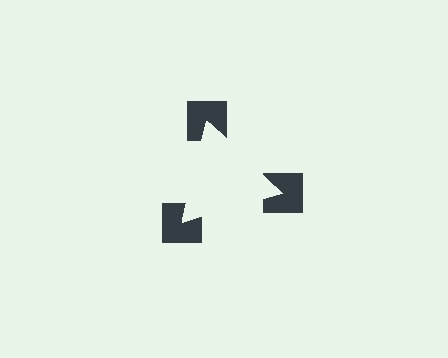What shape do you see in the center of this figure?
An illusory triangle — its edges are inferred from the aligned wedge cuts in the notched squares, not physically drawn.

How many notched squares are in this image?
There are 3 — one at each vertex of the illusory triangle.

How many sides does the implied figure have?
3 sides.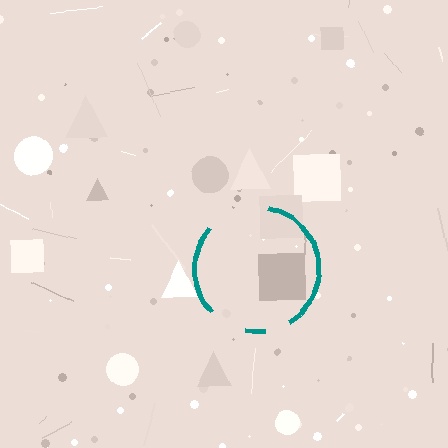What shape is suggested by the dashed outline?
The dashed outline suggests a circle.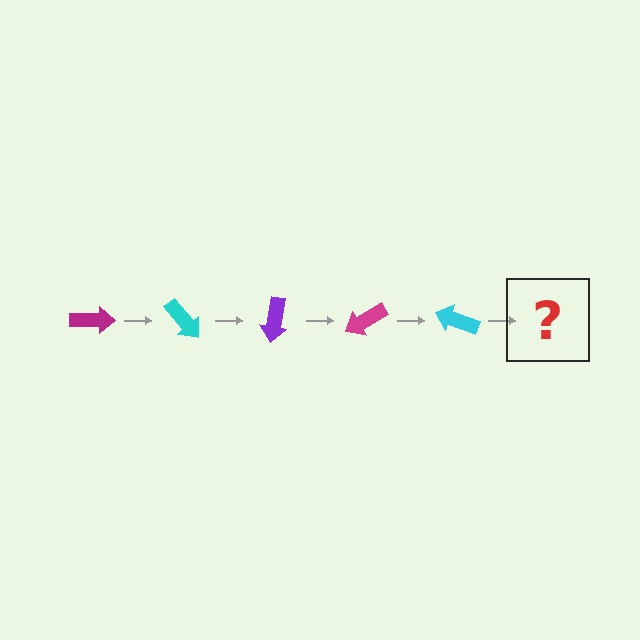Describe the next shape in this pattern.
It should be a purple arrow, rotated 250 degrees from the start.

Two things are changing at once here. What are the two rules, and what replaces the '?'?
The two rules are that it rotates 50 degrees each step and the color cycles through magenta, cyan, and purple. The '?' should be a purple arrow, rotated 250 degrees from the start.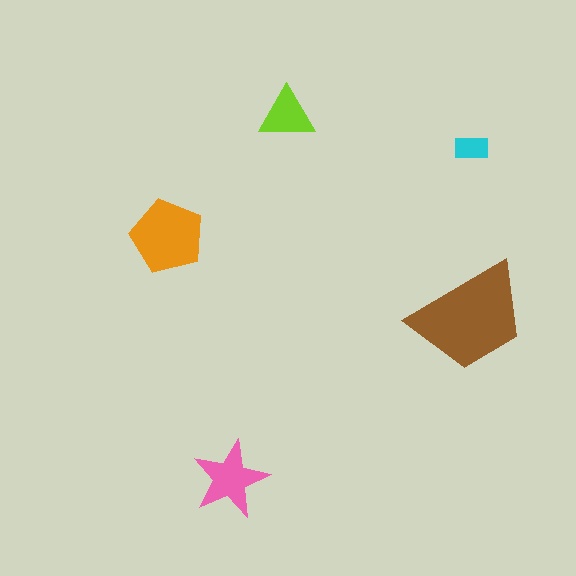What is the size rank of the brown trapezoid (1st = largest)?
1st.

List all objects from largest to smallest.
The brown trapezoid, the orange pentagon, the pink star, the lime triangle, the cyan rectangle.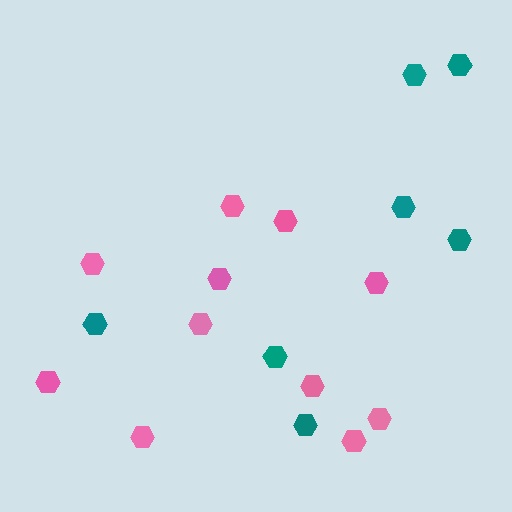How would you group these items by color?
There are 2 groups: one group of teal hexagons (7) and one group of pink hexagons (11).